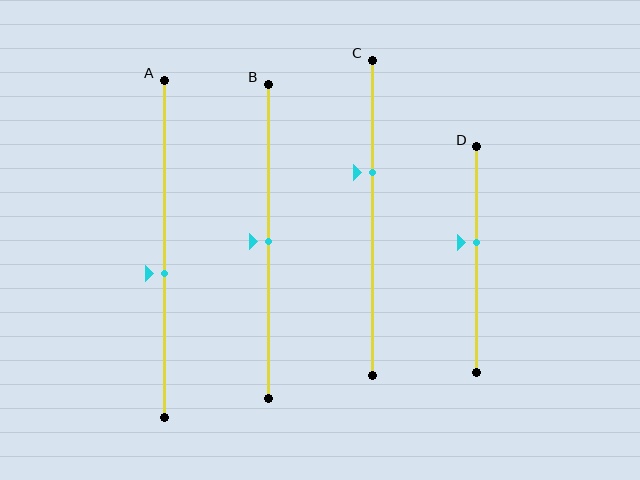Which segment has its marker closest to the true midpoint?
Segment B has its marker closest to the true midpoint.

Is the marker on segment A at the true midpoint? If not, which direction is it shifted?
No, the marker on segment A is shifted downward by about 7% of the segment length.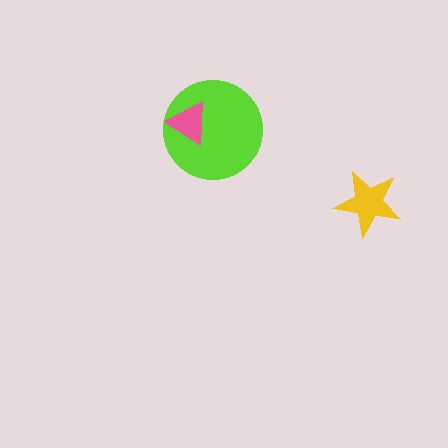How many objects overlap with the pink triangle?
1 object overlaps with the pink triangle.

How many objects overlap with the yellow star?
0 objects overlap with the yellow star.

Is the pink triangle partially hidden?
No, no other shape covers it.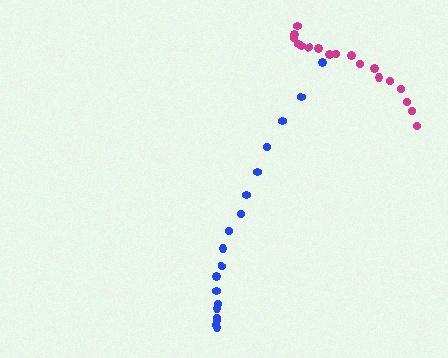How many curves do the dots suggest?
There are 2 distinct paths.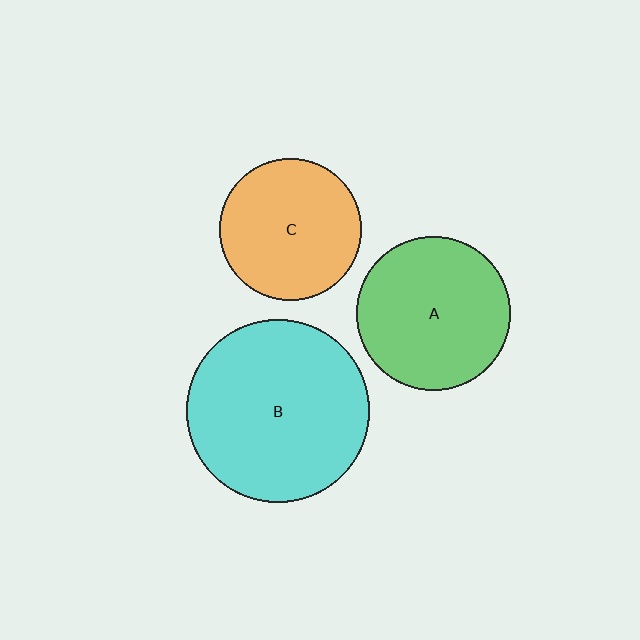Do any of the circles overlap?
No, none of the circles overlap.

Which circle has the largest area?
Circle B (cyan).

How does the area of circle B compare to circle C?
Approximately 1.7 times.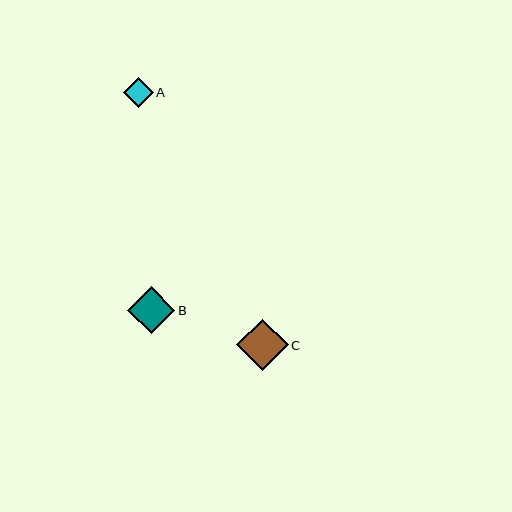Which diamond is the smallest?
Diamond A is the smallest with a size of approximately 30 pixels.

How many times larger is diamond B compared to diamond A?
Diamond B is approximately 1.6 times the size of diamond A.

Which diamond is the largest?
Diamond C is the largest with a size of approximately 51 pixels.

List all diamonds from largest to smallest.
From largest to smallest: C, B, A.